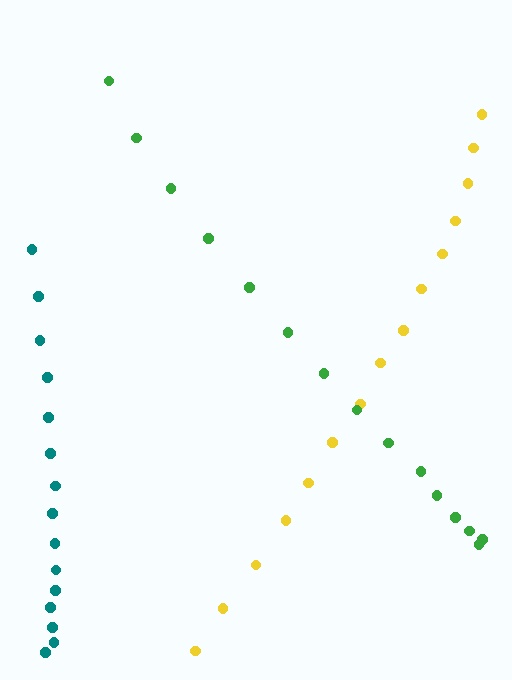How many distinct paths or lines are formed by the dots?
There are 3 distinct paths.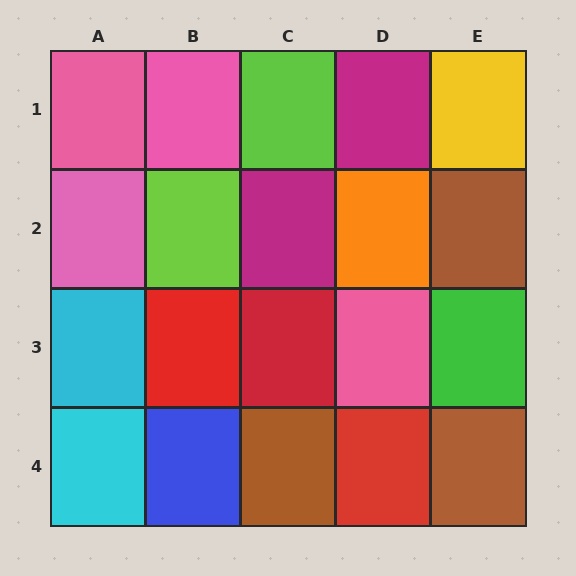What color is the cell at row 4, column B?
Blue.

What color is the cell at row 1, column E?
Yellow.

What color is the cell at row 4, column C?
Brown.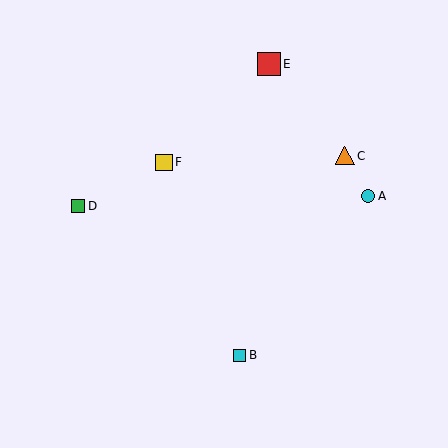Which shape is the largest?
The red square (labeled E) is the largest.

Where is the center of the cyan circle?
The center of the cyan circle is at (368, 196).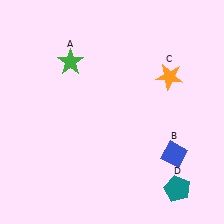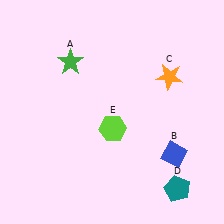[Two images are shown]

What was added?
A lime hexagon (E) was added in Image 2.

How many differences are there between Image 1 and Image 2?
There is 1 difference between the two images.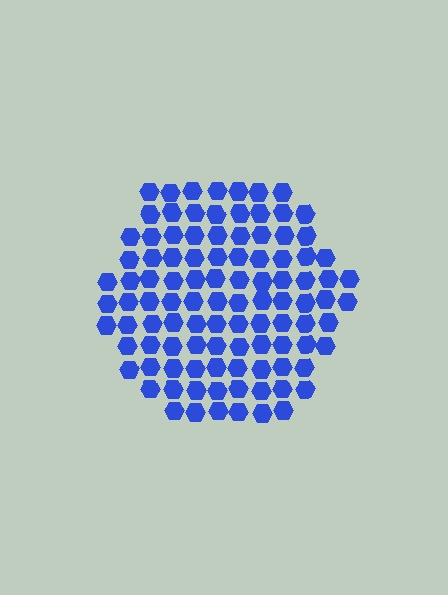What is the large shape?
The large shape is a hexagon.